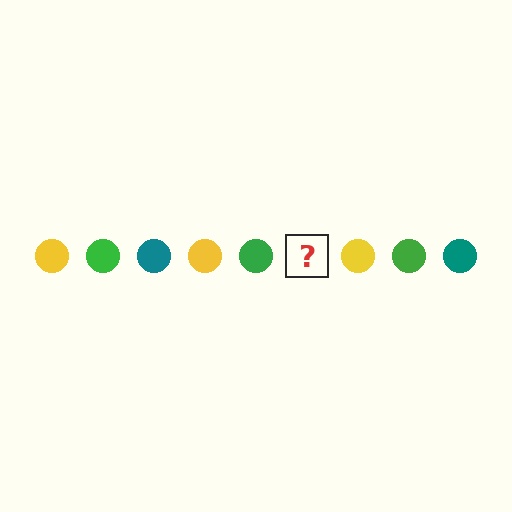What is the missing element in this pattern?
The missing element is a teal circle.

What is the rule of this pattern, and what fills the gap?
The rule is that the pattern cycles through yellow, green, teal circles. The gap should be filled with a teal circle.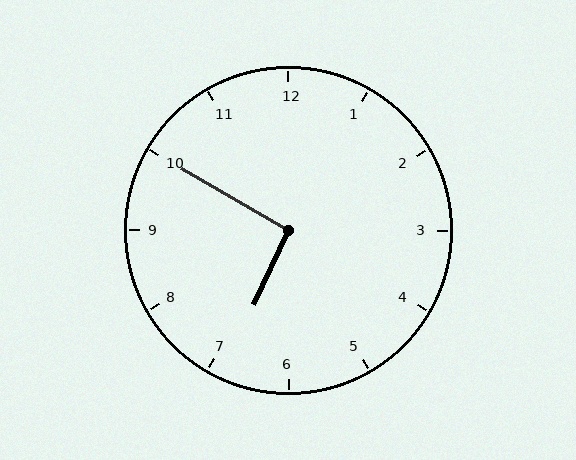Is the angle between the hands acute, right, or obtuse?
It is right.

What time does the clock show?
6:50.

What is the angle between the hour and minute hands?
Approximately 95 degrees.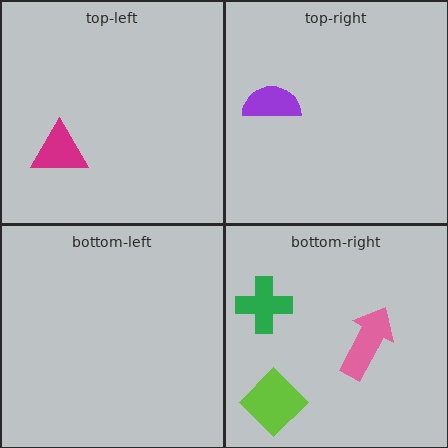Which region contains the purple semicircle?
The top-right region.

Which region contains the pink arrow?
The bottom-right region.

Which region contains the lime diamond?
The bottom-right region.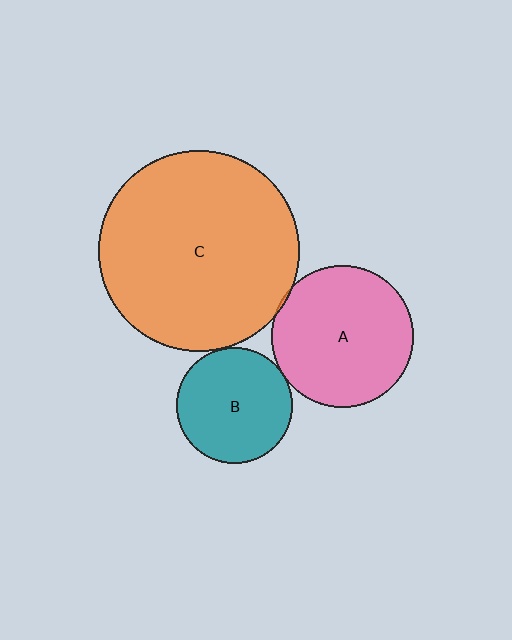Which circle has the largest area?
Circle C (orange).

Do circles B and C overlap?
Yes.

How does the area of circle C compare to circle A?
Approximately 2.0 times.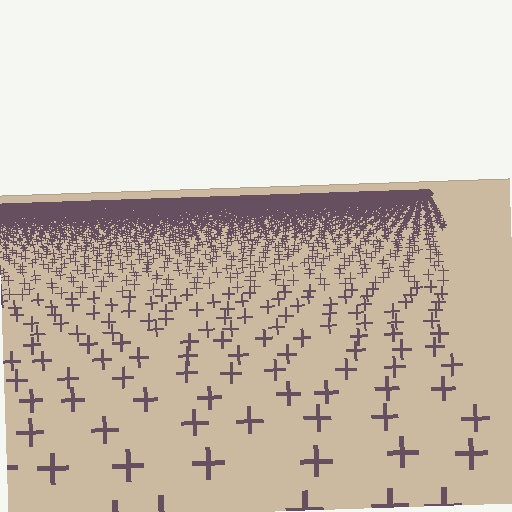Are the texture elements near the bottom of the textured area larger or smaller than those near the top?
Larger. Near the bottom, elements are closer to the viewer and appear at a bigger on-screen size.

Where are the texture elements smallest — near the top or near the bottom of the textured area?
Near the top.